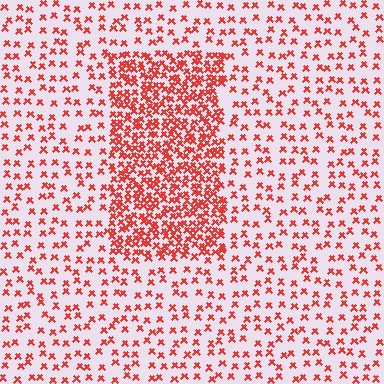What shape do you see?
I see a rectangle.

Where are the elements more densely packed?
The elements are more densely packed inside the rectangle boundary.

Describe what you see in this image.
The image contains small red elements arranged at two different densities. A rectangle-shaped region is visible where the elements are more densely packed than the surrounding area.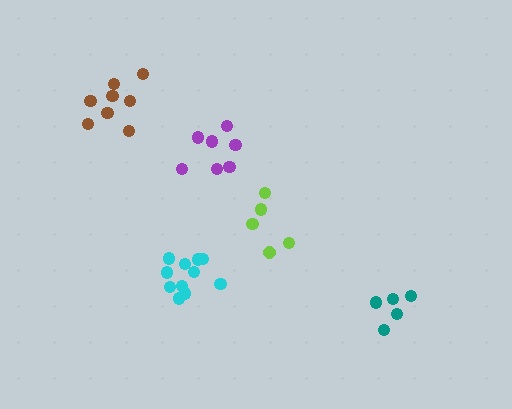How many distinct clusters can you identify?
There are 5 distinct clusters.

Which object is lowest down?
The teal cluster is bottommost.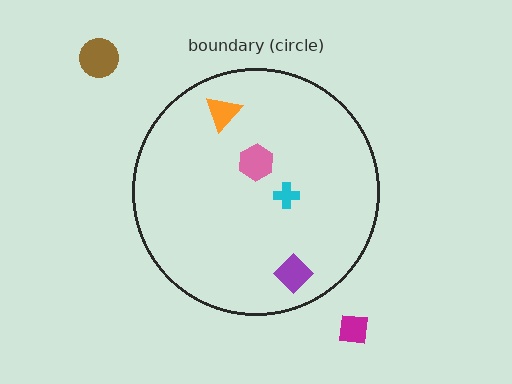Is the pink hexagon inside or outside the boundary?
Inside.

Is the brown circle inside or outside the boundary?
Outside.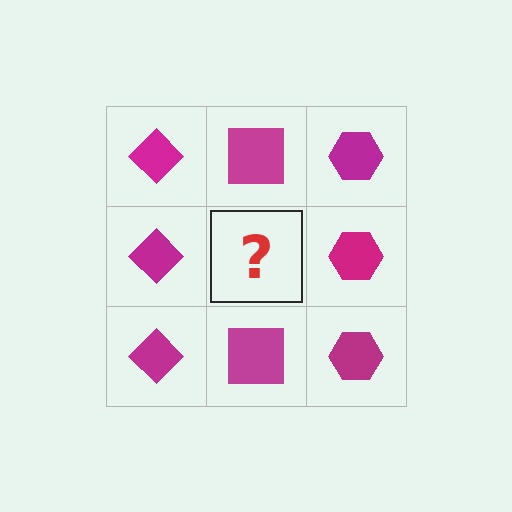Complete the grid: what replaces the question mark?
The question mark should be replaced with a magenta square.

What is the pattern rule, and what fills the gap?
The rule is that each column has a consistent shape. The gap should be filled with a magenta square.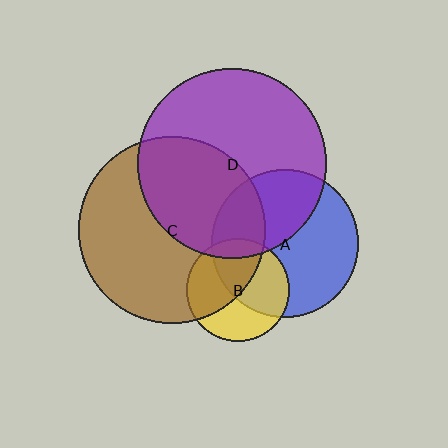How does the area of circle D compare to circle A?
Approximately 1.7 times.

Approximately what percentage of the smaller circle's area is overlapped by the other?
Approximately 50%.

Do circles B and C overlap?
Yes.